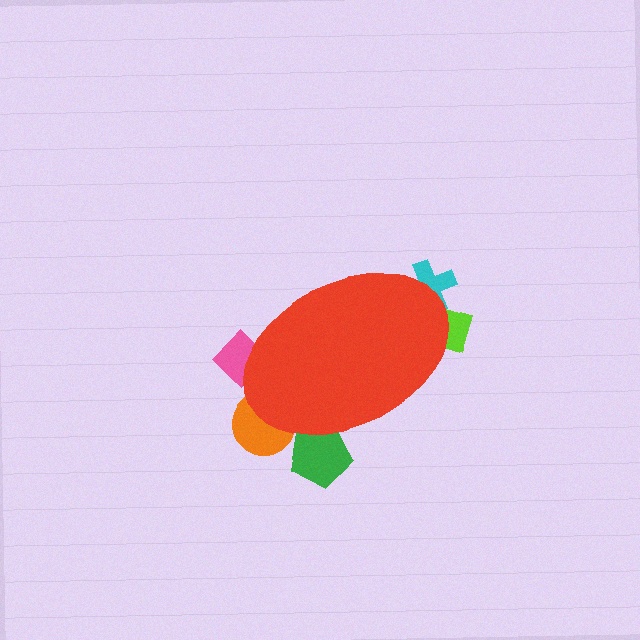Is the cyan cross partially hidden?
Yes, the cyan cross is partially hidden behind the red ellipse.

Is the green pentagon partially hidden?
Yes, the green pentagon is partially hidden behind the red ellipse.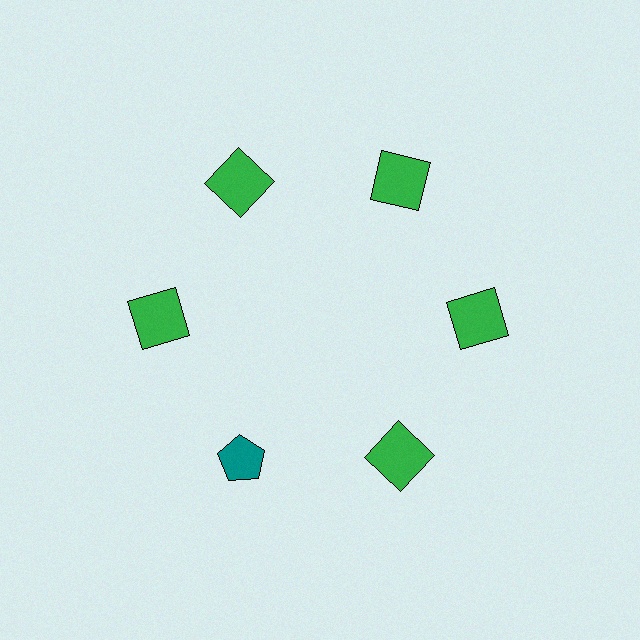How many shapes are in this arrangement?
There are 6 shapes arranged in a ring pattern.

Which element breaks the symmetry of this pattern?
The teal pentagon at roughly the 7 o'clock position breaks the symmetry. All other shapes are green squares.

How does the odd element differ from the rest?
It differs in both color (teal instead of green) and shape (pentagon instead of square).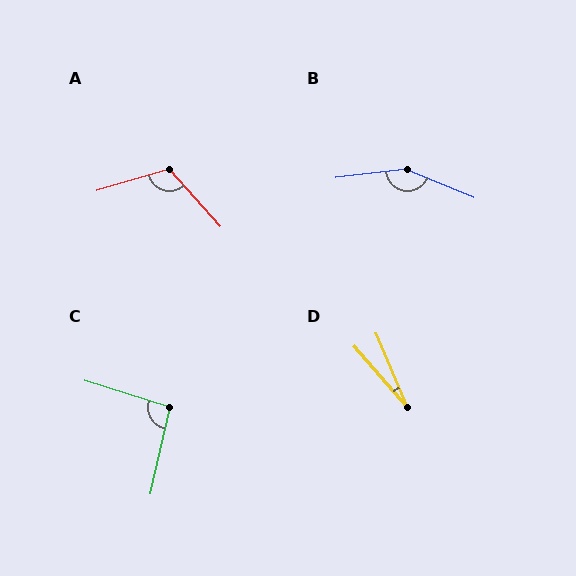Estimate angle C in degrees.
Approximately 95 degrees.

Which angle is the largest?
B, at approximately 151 degrees.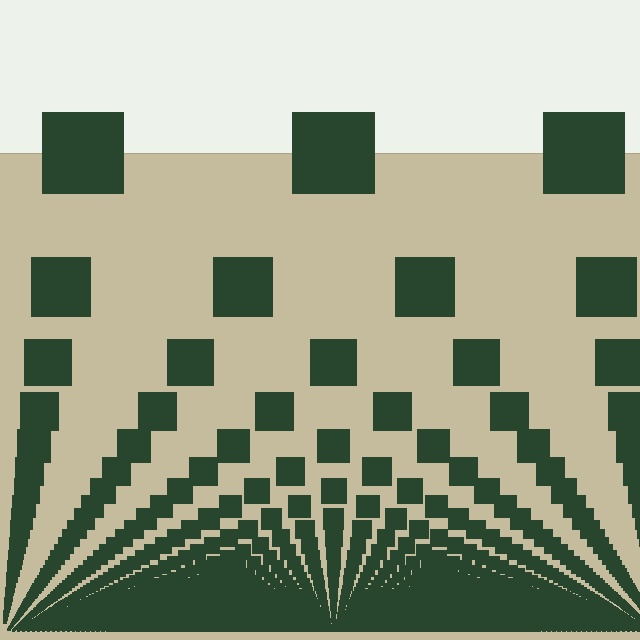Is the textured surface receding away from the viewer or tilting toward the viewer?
The surface appears to tilt toward the viewer. Texture elements get larger and sparser toward the top.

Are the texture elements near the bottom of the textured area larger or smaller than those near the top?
Smaller. The gradient is inverted — elements near the bottom are smaller and denser.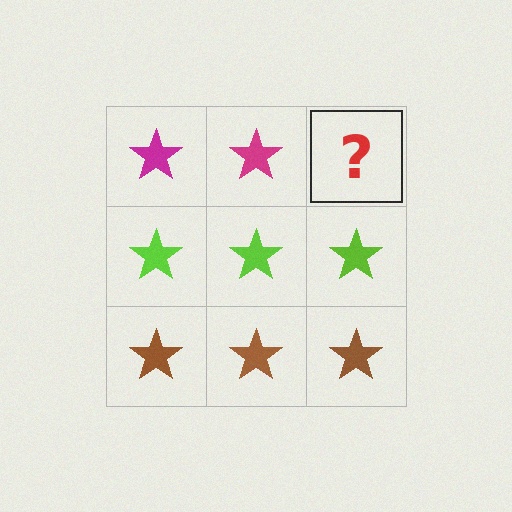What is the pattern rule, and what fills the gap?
The rule is that each row has a consistent color. The gap should be filled with a magenta star.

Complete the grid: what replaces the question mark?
The question mark should be replaced with a magenta star.